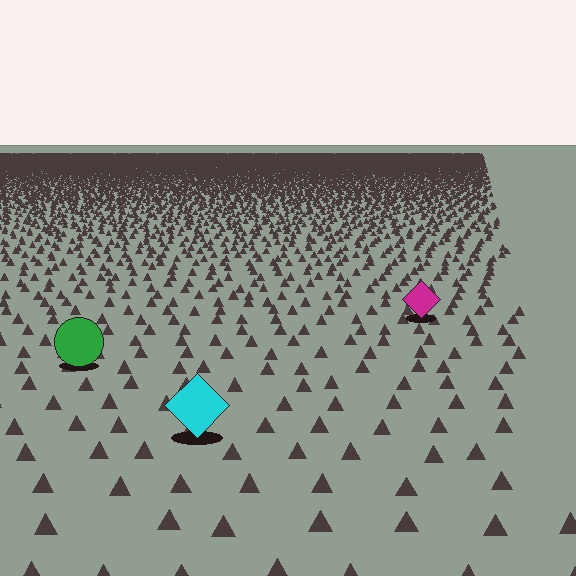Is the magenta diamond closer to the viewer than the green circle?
No. The green circle is closer — you can tell from the texture gradient: the ground texture is coarser near it.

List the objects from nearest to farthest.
From nearest to farthest: the cyan diamond, the green circle, the magenta diamond.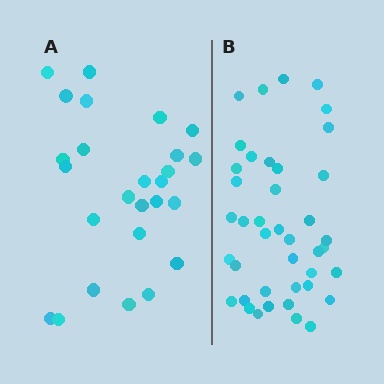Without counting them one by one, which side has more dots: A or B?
Region B (the right region) has more dots.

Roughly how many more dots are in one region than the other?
Region B has approximately 15 more dots than region A.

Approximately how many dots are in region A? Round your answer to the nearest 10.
About 30 dots. (The exact count is 26, which rounds to 30.)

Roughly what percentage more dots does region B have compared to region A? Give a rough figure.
About 60% more.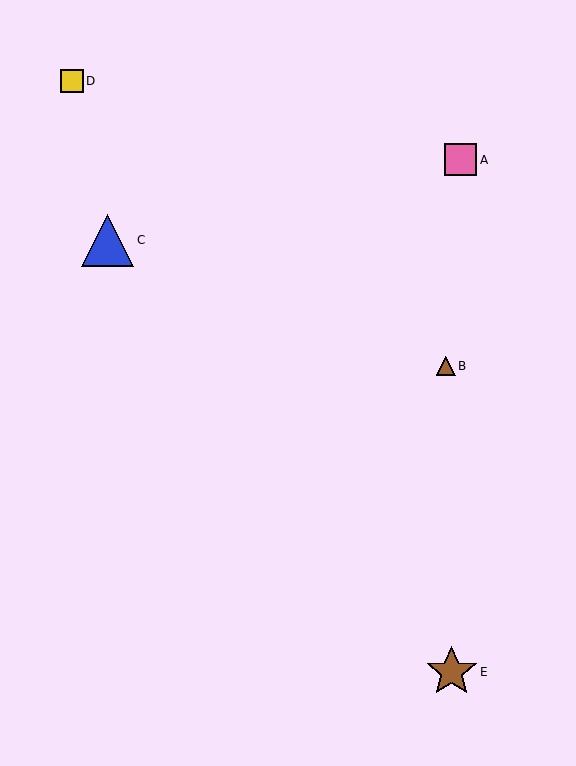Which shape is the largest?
The blue triangle (labeled C) is the largest.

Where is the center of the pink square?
The center of the pink square is at (460, 160).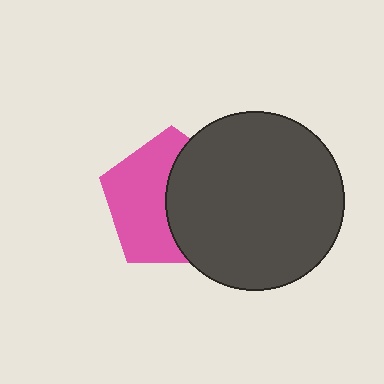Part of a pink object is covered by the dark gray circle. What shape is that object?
It is a pentagon.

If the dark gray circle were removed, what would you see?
You would see the complete pink pentagon.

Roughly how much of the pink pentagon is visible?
About half of it is visible (roughly 52%).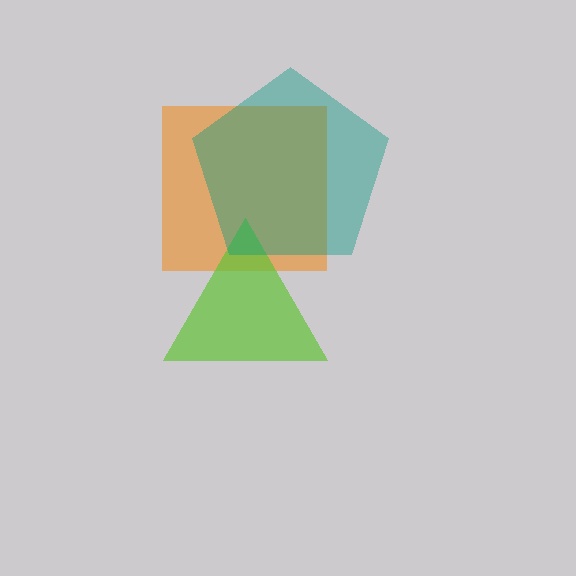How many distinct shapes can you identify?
There are 3 distinct shapes: an orange square, a lime triangle, a teal pentagon.